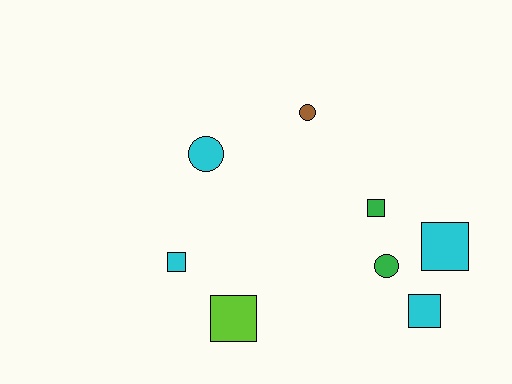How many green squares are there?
There is 1 green square.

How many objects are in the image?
There are 8 objects.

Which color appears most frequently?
Cyan, with 4 objects.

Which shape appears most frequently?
Square, with 5 objects.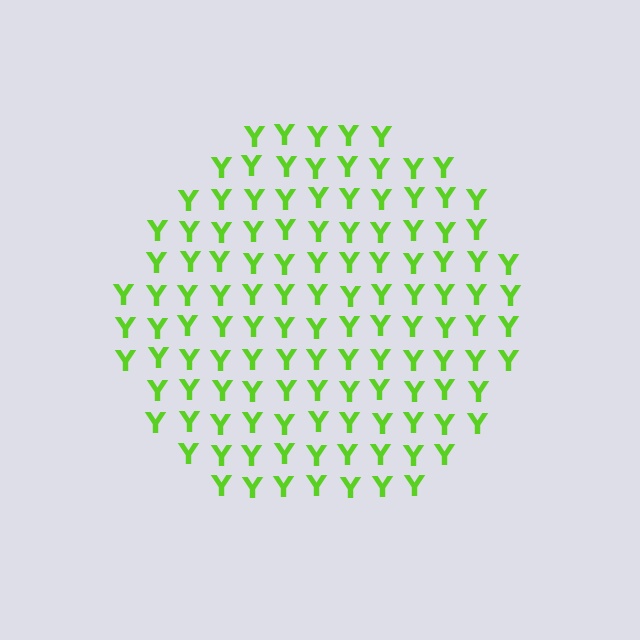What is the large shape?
The large shape is a circle.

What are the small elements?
The small elements are letter Y's.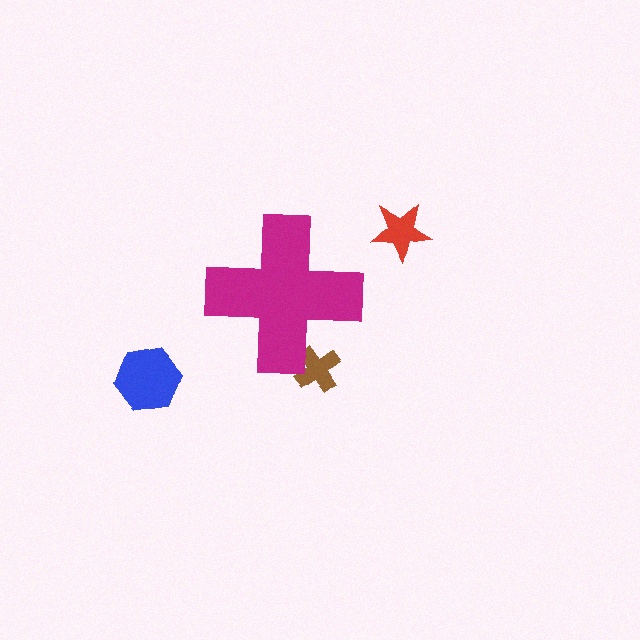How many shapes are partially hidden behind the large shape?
1 shape is partially hidden.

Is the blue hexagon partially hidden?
No, the blue hexagon is fully visible.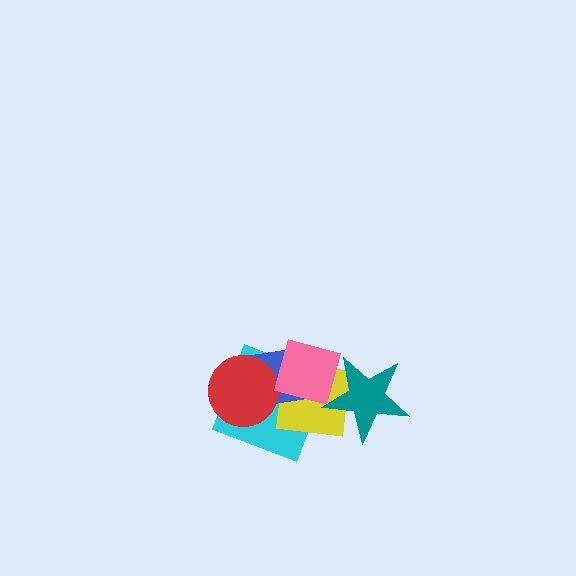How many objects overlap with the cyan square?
4 objects overlap with the cyan square.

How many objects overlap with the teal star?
2 objects overlap with the teal star.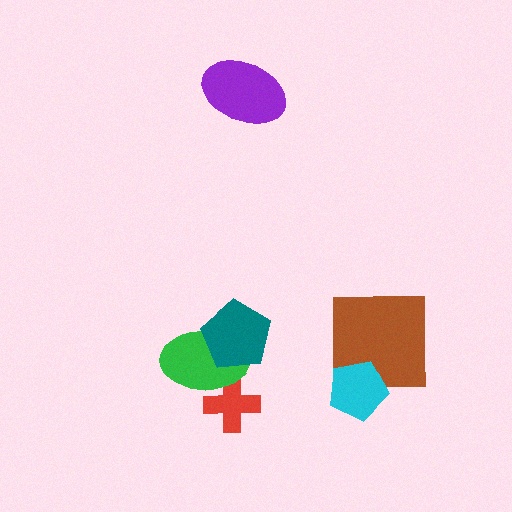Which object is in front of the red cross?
The green ellipse is in front of the red cross.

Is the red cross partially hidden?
Yes, it is partially covered by another shape.